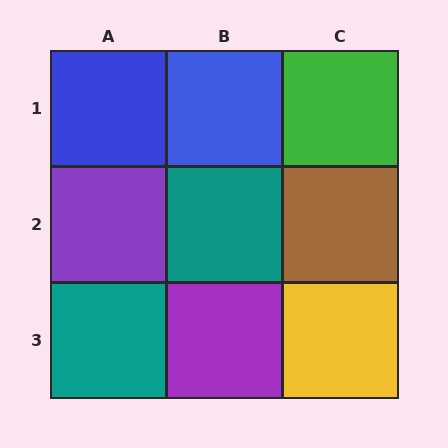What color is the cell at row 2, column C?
Brown.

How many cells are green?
1 cell is green.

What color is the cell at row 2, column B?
Teal.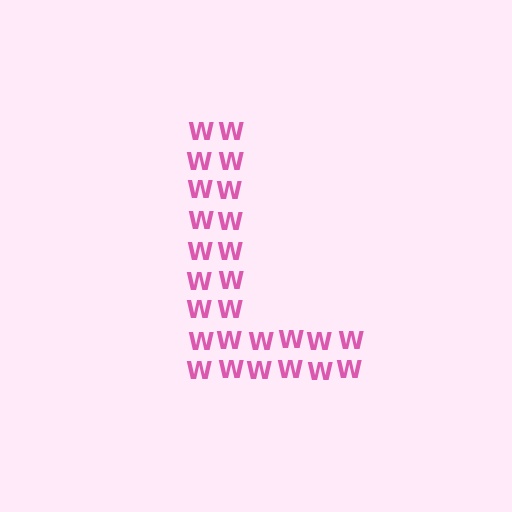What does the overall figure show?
The overall figure shows the letter L.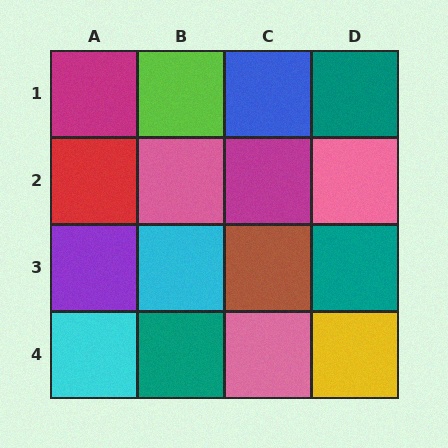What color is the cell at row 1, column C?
Blue.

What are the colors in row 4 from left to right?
Cyan, teal, pink, yellow.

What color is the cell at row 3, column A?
Purple.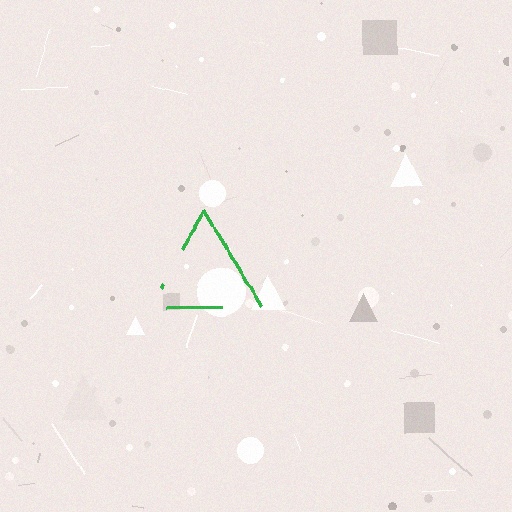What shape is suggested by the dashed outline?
The dashed outline suggests a triangle.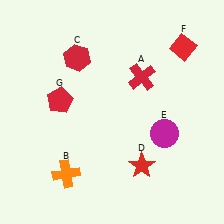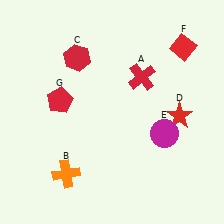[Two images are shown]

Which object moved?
The red star (D) moved up.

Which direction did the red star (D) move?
The red star (D) moved up.